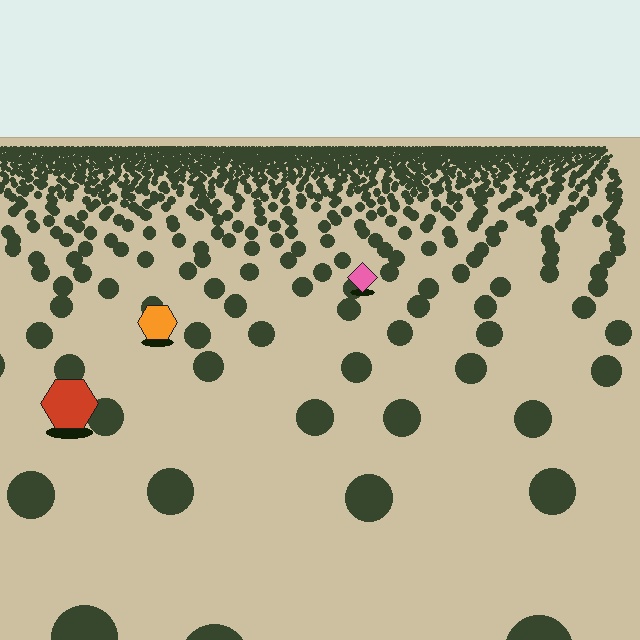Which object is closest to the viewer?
The red hexagon is closest. The texture marks near it are larger and more spread out.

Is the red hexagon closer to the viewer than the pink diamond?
Yes. The red hexagon is closer — you can tell from the texture gradient: the ground texture is coarser near it.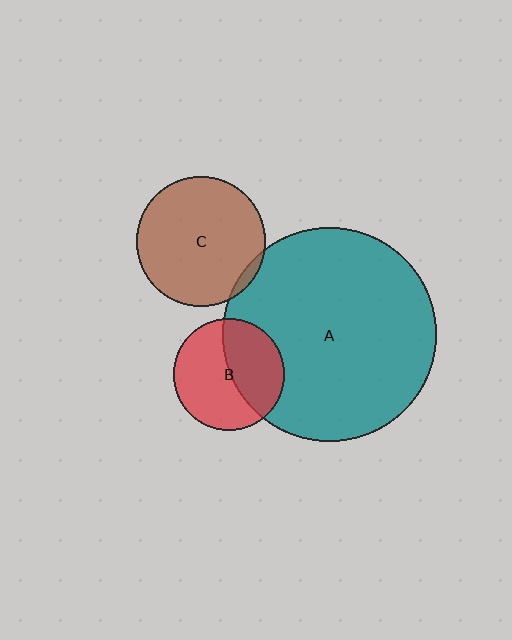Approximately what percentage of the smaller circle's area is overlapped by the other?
Approximately 45%.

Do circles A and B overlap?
Yes.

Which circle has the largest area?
Circle A (teal).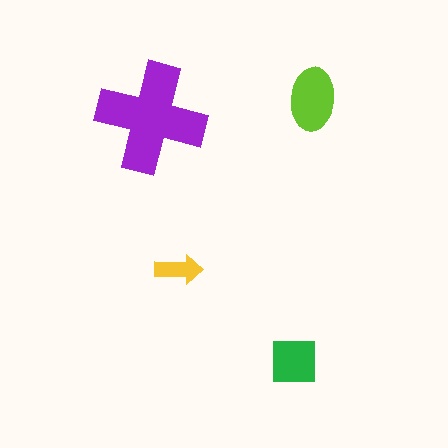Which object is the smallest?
The yellow arrow.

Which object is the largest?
The purple cross.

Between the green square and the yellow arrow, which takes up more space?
The green square.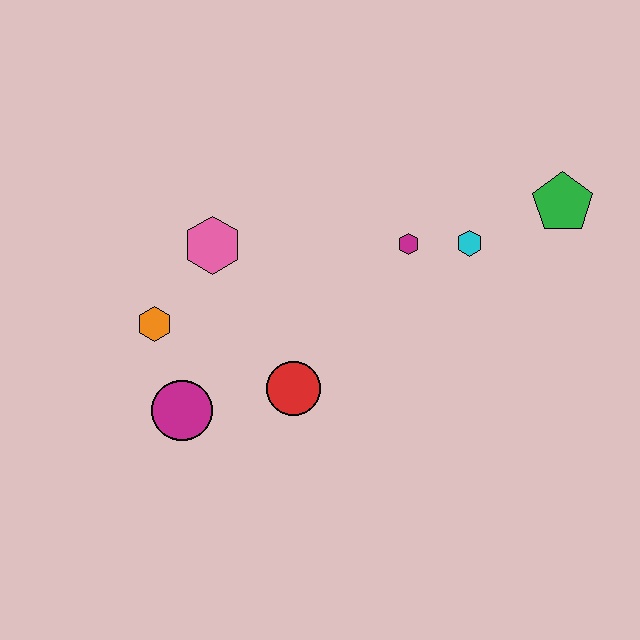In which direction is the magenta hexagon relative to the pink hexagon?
The magenta hexagon is to the right of the pink hexagon.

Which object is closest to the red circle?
The magenta circle is closest to the red circle.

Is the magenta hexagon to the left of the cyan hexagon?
Yes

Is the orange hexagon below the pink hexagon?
Yes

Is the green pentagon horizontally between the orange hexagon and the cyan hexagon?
No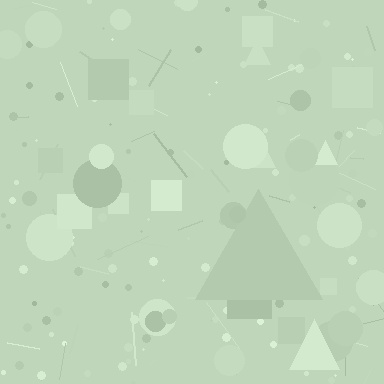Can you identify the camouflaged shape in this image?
The camouflaged shape is a triangle.